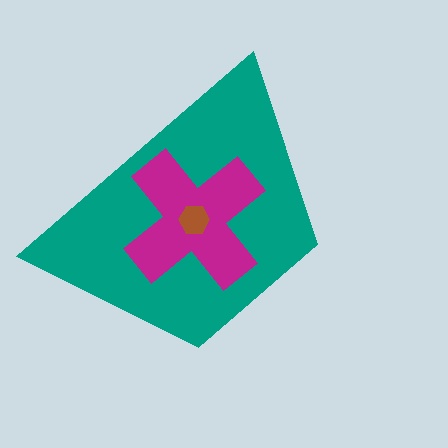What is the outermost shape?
The teal trapezoid.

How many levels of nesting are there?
3.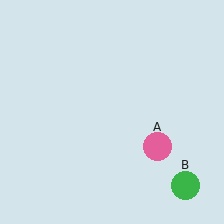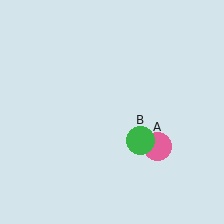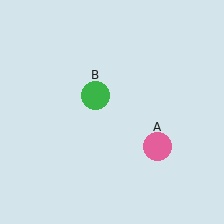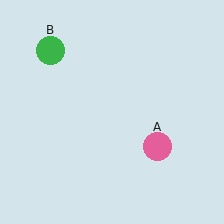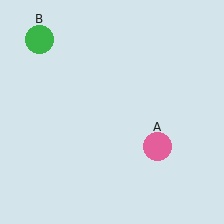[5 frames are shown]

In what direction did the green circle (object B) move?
The green circle (object B) moved up and to the left.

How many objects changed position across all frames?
1 object changed position: green circle (object B).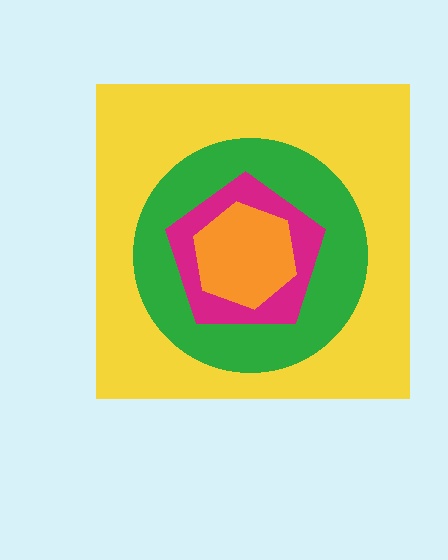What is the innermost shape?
The orange hexagon.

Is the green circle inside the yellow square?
Yes.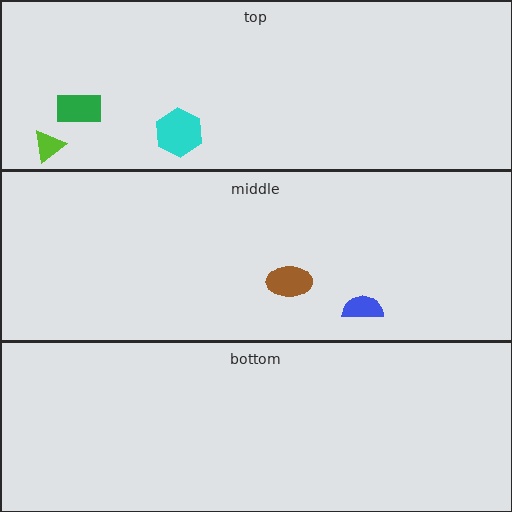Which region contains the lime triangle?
The top region.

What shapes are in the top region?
The lime triangle, the green rectangle, the cyan hexagon.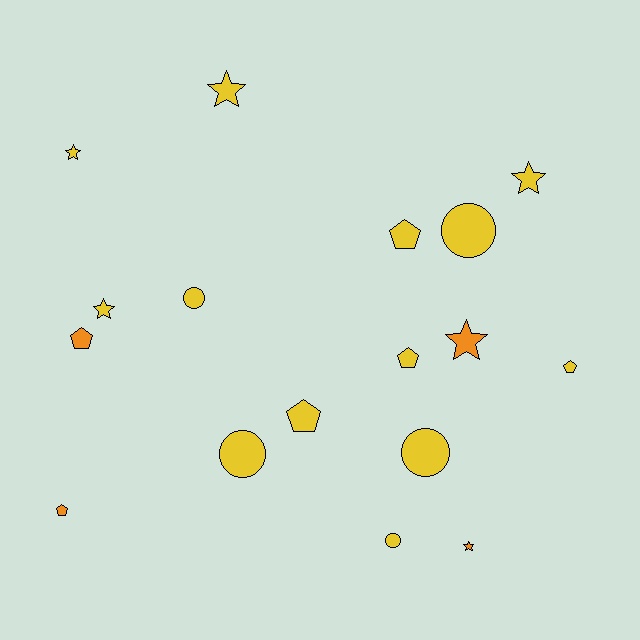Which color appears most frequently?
Yellow, with 13 objects.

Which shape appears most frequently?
Pentagon, with 6 objects.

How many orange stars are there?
There are 2 orange stars.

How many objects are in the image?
There are 17 objects.